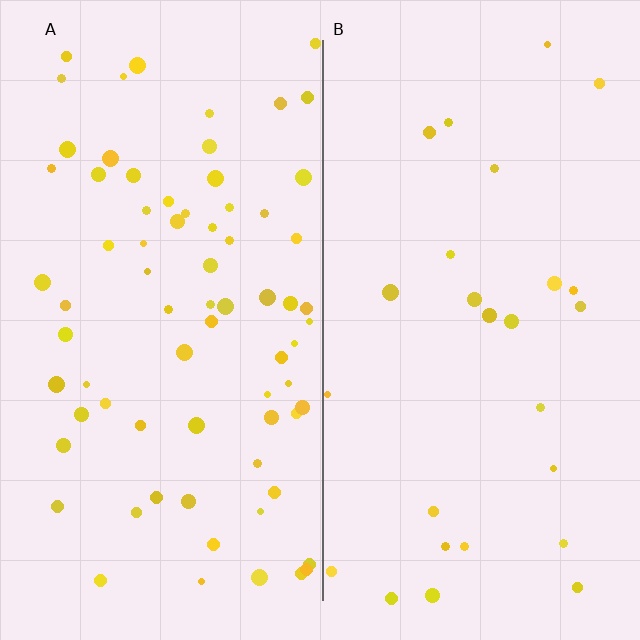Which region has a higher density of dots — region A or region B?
A (the left).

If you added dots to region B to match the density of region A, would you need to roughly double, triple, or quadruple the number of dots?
Approximately triple.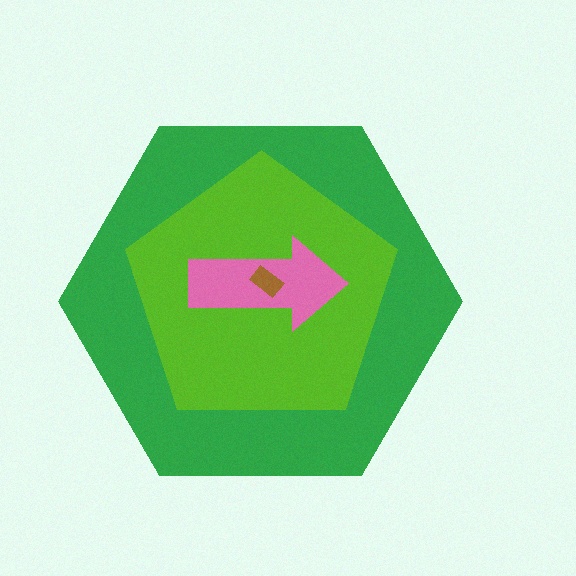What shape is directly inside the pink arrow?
The brown rectangle.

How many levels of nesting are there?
4.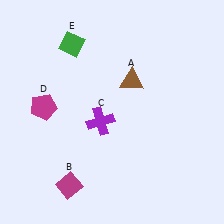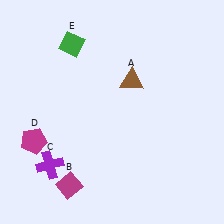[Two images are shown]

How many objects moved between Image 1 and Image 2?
2 objects moved between the two images.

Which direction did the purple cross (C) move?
The purple cross (C) moved left.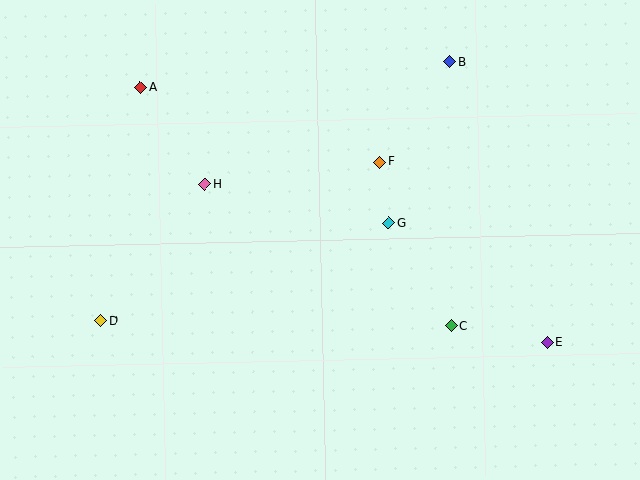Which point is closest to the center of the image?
Point G at (389, 223) is closest to the center.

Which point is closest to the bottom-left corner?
Point D is closest to the bottom-left corner.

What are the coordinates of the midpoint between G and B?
The midpoint between G and B is at (419, 143).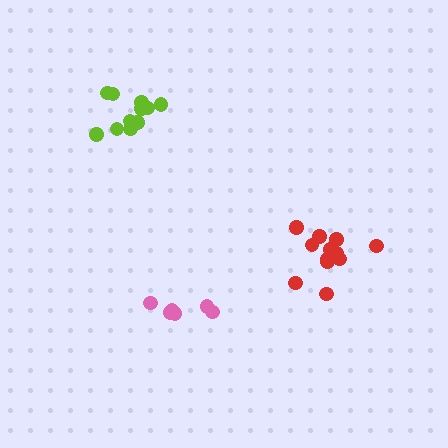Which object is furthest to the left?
The lime cluster is leftmost.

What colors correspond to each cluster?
The clusters are colored: red, pink, lime.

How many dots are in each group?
Group 1: 12 dots, Group 2: 6 dots, Group 3: 11 dots (29 total).